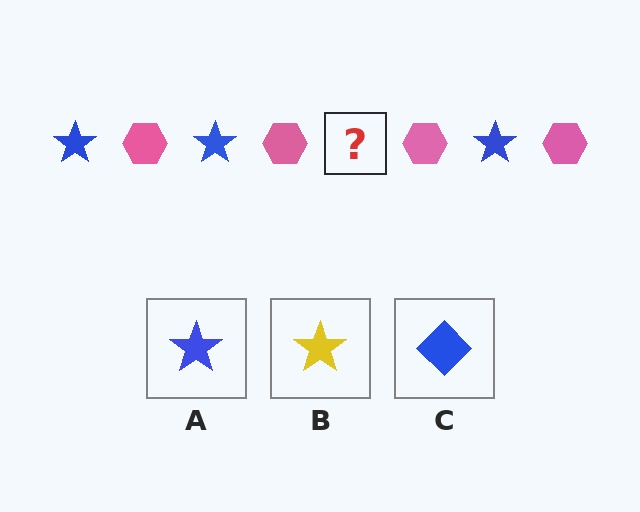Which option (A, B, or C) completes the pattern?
A.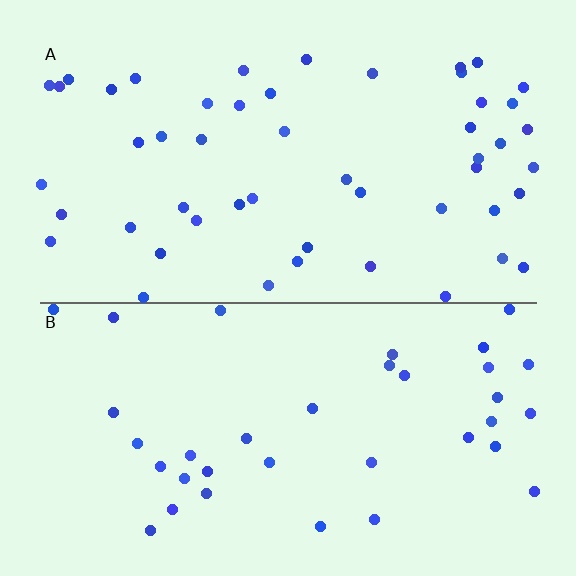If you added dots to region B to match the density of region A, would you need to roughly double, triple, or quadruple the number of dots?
Approximately double.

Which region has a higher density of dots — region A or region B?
A (the top).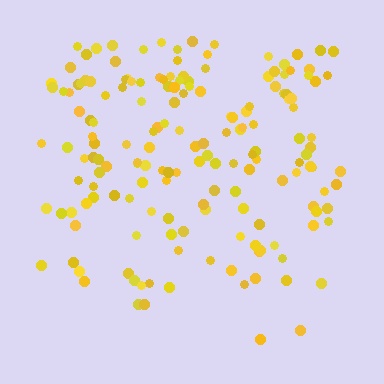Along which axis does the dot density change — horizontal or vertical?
Vertical.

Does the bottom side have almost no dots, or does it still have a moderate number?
Still a moderate number, just noticeably fewer than the top.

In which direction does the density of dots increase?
From bottom to top, with the top side densest.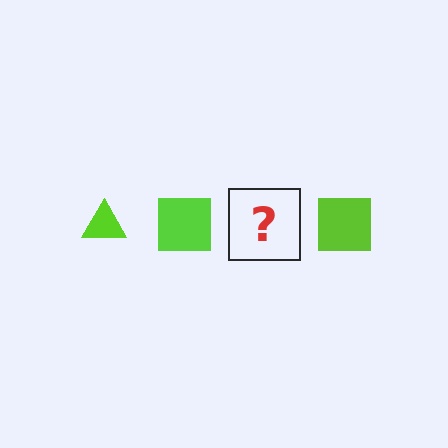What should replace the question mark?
The question mark should be replaced with a lime triangle.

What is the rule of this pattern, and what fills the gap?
The rule is that the pattern cycles through triangle, square shapes in lime. The gap should be filled with a lime triangle.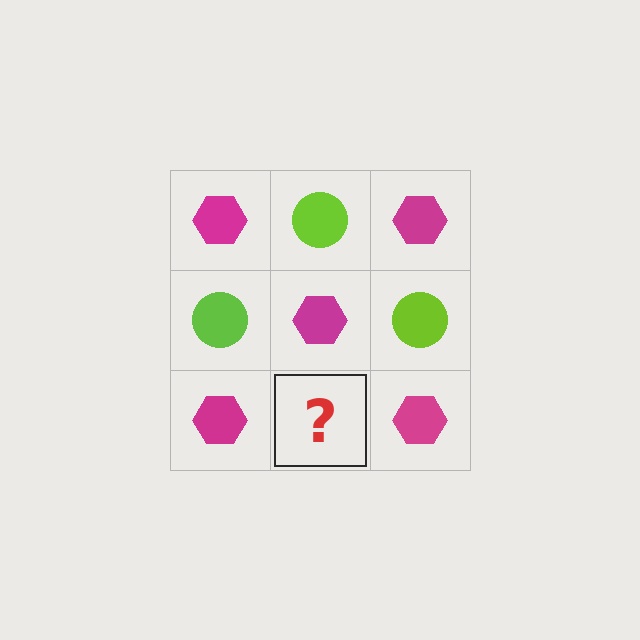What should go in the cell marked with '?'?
The missing cell should contain a lime circle.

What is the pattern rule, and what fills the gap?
The rule is that it alternates magenta hexagon and lime circle in a checkerboard pattern. The gap should be filled with a lime circle.